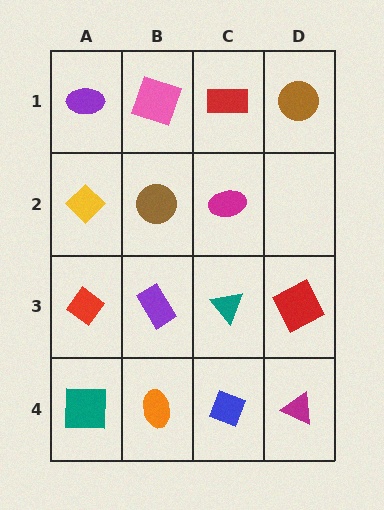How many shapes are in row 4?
4 shapes.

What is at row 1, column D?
A brown circle.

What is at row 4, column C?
A blue diamond.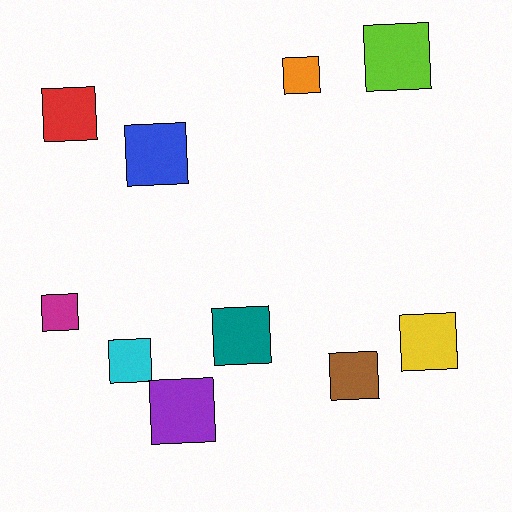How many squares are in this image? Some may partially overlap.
There are 10 squares.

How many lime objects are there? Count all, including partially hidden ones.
There is 1 lime object.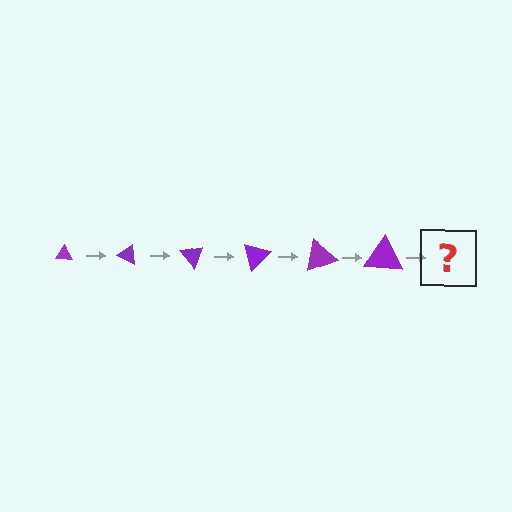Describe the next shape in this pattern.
It should be a triangle, larger than the previous one and rotated 150 degrees from the start.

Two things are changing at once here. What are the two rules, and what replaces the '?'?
The two rules are that the triangle grows larger each step and it rotates 25 degrees each step. The '?' should be a triangle, larger than the previous one and rotated 150 degrees from the start.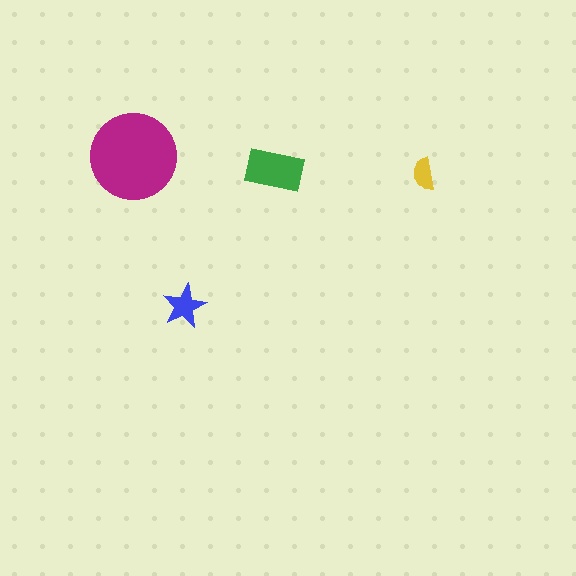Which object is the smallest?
The yellow semicircle.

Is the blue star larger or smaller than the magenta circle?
Smaller.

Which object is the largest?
The magenta circle.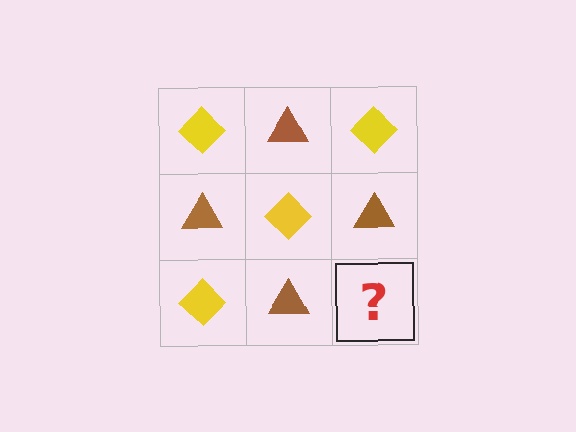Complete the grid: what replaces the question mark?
The question mark should be replaced with a yellow diamond.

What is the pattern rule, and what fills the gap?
The rule is that it alternates yellow diamond and brown triangle in a checkerboard pattern. The gap should be filled with a yellow diamond.